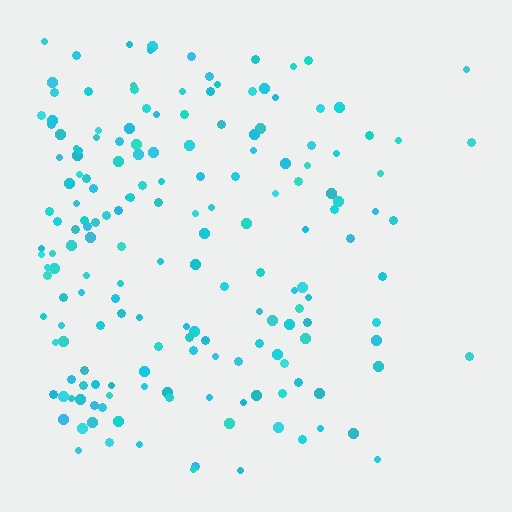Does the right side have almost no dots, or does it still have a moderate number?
Still a moderate number, just noticeably fewer than the left.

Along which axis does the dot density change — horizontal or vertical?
Horizontal.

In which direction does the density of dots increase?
From right to left, with the left side densest.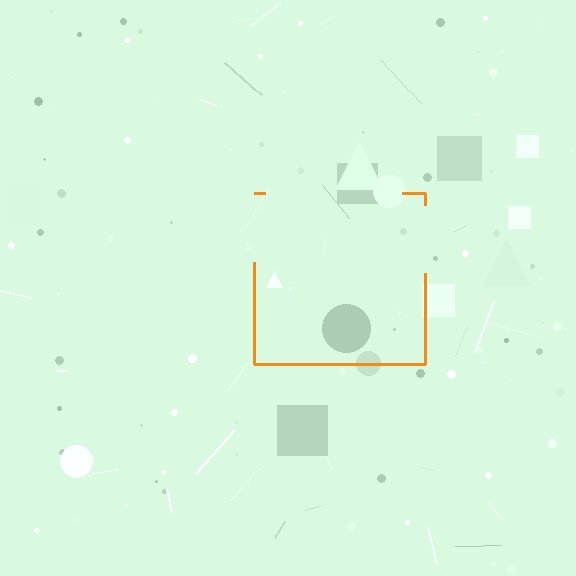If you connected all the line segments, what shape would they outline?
They would outline a square.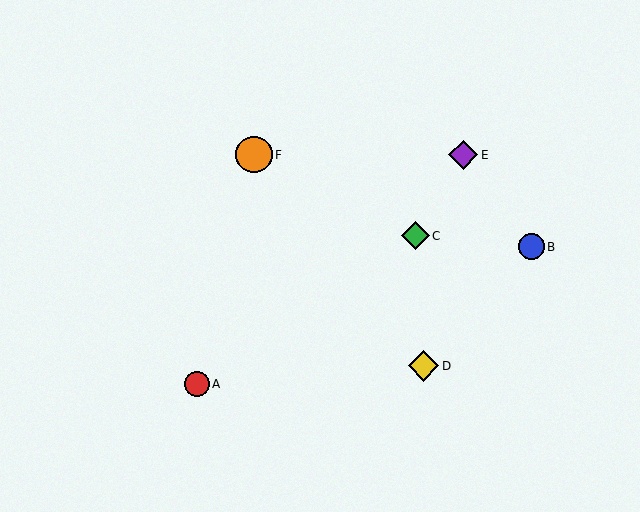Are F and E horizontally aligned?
Yes, both are at y≈155.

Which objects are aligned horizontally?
Objects E, F are aligned horizontally.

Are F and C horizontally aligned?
No, F is at y≈155 and C is at y≈236.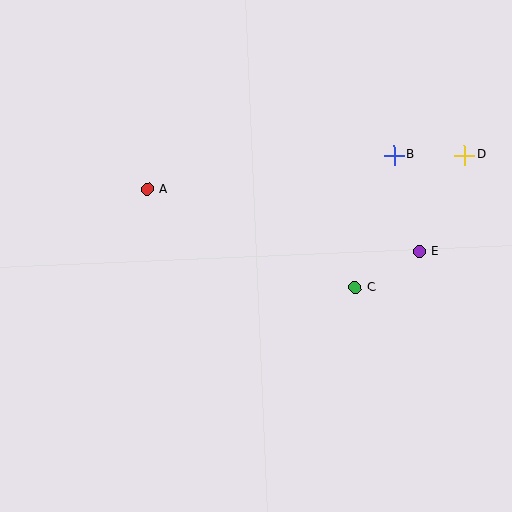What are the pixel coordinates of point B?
Point B is at (394, 155).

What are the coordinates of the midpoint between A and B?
The midpoint between A and B is at (271, 172).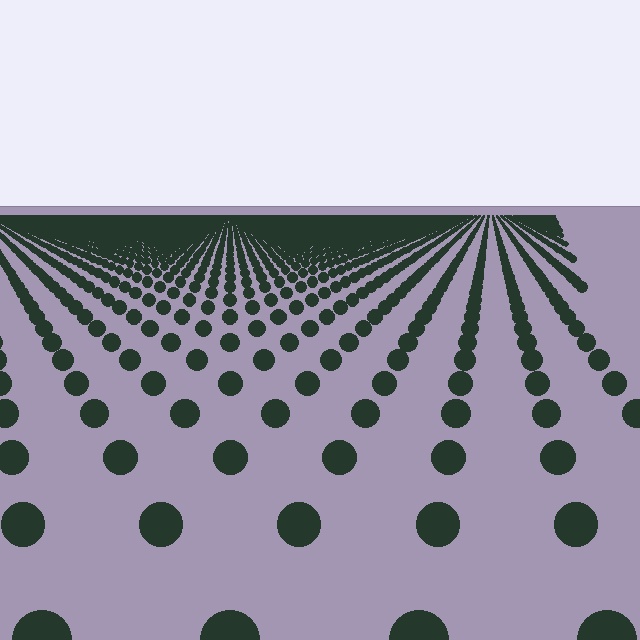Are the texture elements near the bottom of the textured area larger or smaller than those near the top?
Larger. Near the bottom, elements are closer to the viewer and appear at a bigger on-screen size.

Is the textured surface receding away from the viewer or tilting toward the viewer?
The surface is receding away from the viewer. Texture elements get smaller and denser toward the top.